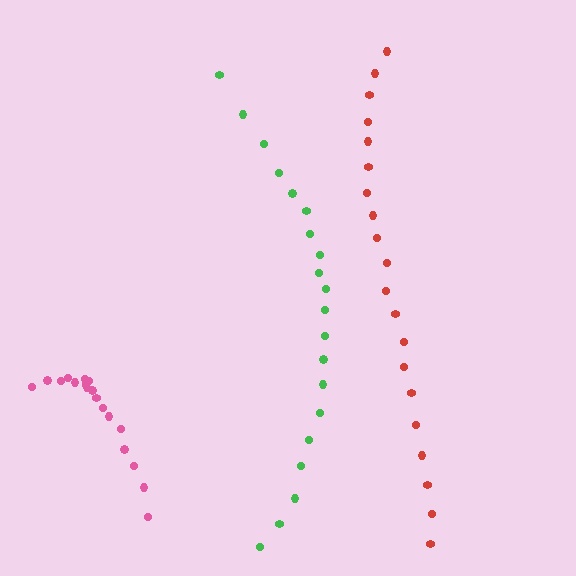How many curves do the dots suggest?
There are 3 distinct paths.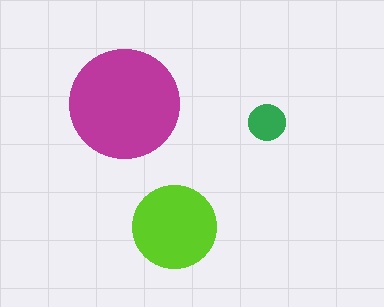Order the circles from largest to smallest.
the magenta one, the lime one, the green one.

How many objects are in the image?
There are 3 objects in the image.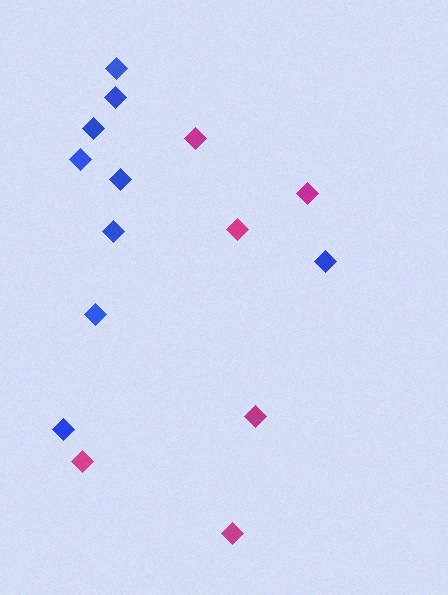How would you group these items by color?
There are 2 groups: one group of magenta diamonds (6) and one group of blue diamonds (9).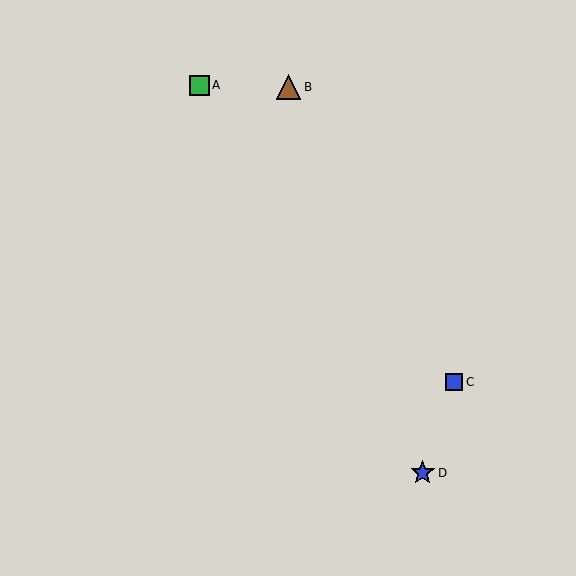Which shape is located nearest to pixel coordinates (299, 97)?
The brown triangle (labeled B) at (288, 87) is nearest to that location.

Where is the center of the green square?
The center of the green square is at (199, 85).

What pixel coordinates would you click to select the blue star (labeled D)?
Click at (423, 473) to select the blue star D.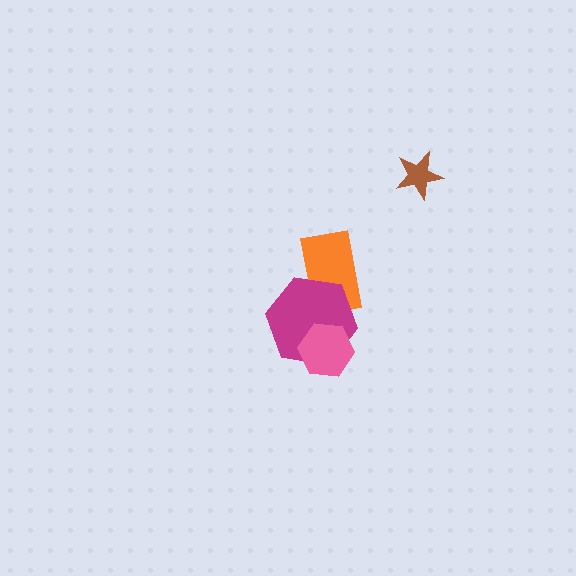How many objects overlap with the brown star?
0 objects overlap with the brown star.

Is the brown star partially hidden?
No, no other shape covers it.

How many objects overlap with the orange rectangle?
1 object overlaps with the orange rectangle.